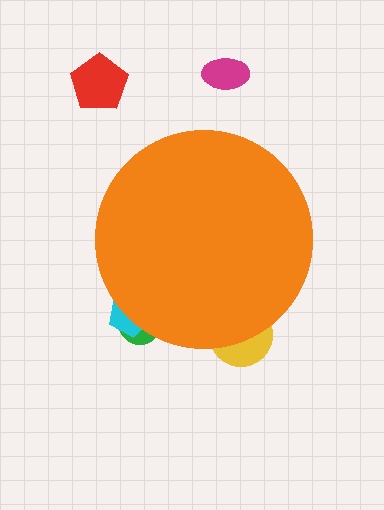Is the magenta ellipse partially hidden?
No, the magenta ellipse is fully visible.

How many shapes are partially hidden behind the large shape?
3 shapes are partially hidden.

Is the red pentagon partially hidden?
No, the red pentagon is fully visible.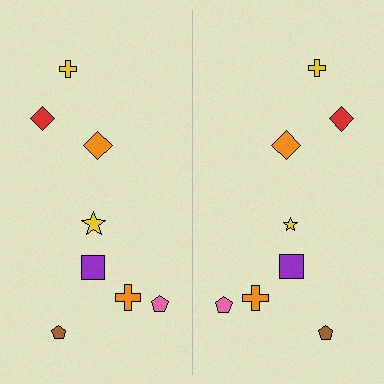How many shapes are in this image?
There are 16 shapes in this image.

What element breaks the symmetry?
The yellow star on the right side has a different size than its mirror counterpart.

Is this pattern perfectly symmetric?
No, the pattern is not perfectly symmetric. The yellow star on the right side has a different size than its mirror counterpart.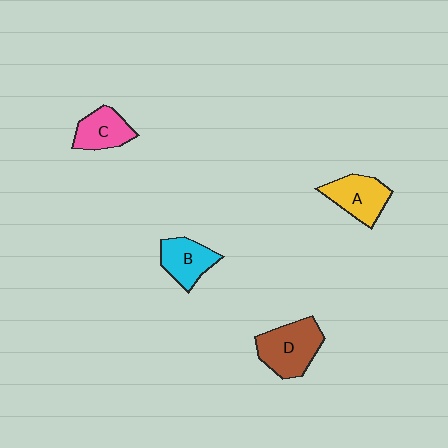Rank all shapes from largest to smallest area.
From largest to smallest: D (brown), A (yellow), B (cyan), C (pink).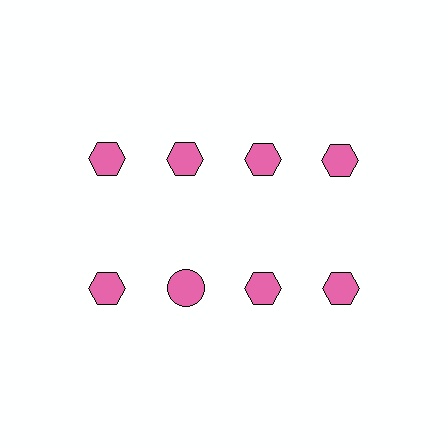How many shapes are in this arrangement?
There are 8 shapes arranged in a grid pattern.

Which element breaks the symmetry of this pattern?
The pink circle in the second row, second from left column breaks the symmetry. All other shapes are pink hexagons.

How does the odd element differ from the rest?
It has a different shape: circle instead of hexagon.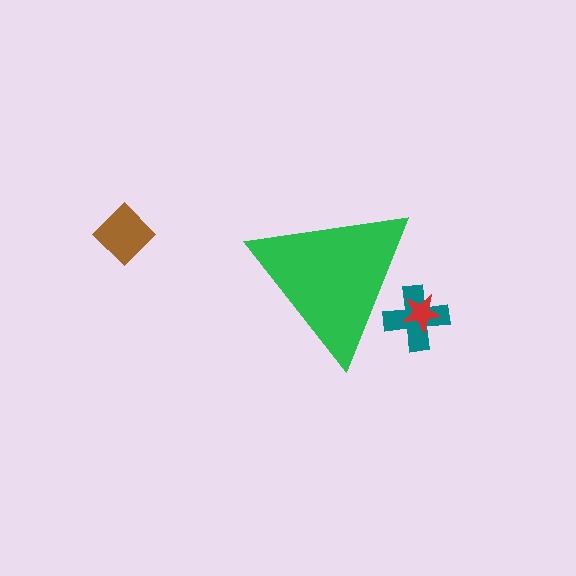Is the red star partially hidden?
Yes, the red star is partially hidden behind the green triangle.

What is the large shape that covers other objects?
A green triangle.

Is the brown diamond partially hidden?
No, the brown diamond is fully visible.